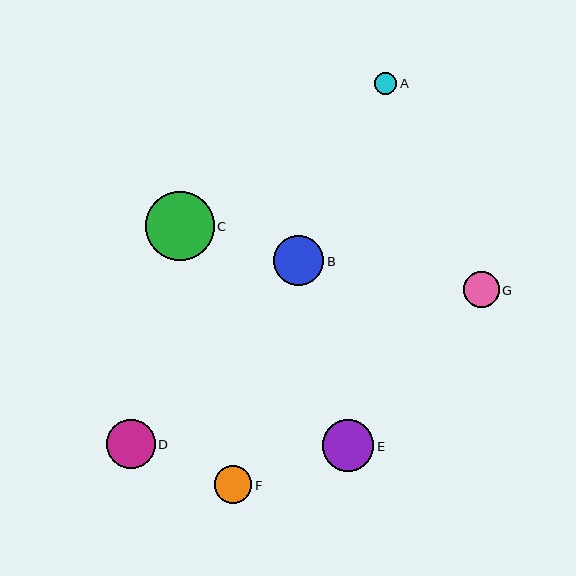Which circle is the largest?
Circle C is the largest with a size of approximately 69 pixels.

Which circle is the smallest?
Circle A is the smallest with a size of approximately 22 pixels.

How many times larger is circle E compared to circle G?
Circle E is approximately 1.4 times the size of circle G.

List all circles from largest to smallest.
From largest to smallest: C, E, B, D, F, G, A.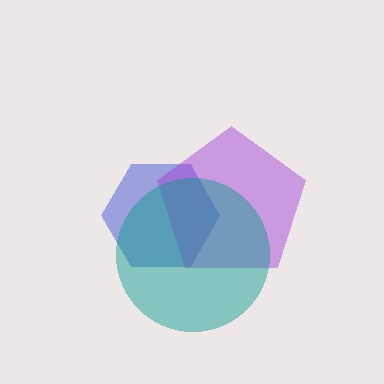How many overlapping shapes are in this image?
There are 3 overlapping shapes in the image.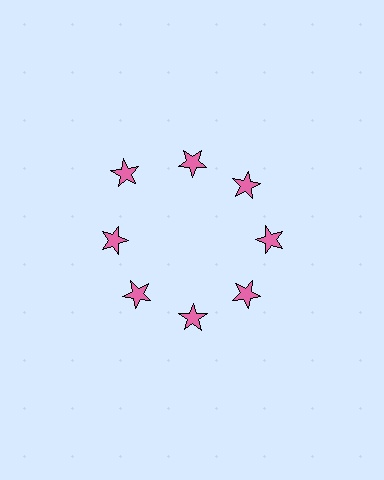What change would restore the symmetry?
The symmetry would be restored by moving it inward, back onto the ring so that all 8 stars sit at equal angles and equal distance from the center.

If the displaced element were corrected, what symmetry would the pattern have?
It would have 8-fold rotational symmetry — the pattern would map onto itself every 45 degrees.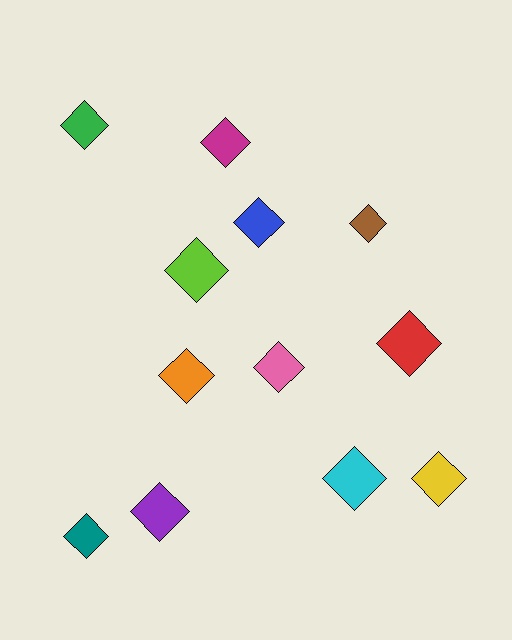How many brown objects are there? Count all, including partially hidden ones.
There is 1 brown object.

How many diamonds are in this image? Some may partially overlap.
There are 12 diamonds.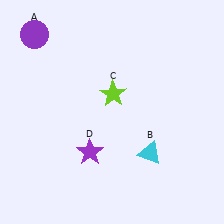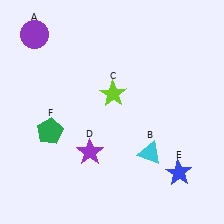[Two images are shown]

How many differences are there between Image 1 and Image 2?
There are 2 differences between the two images.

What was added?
A blue star (E), a green pentagon (F) were added in Image 2.